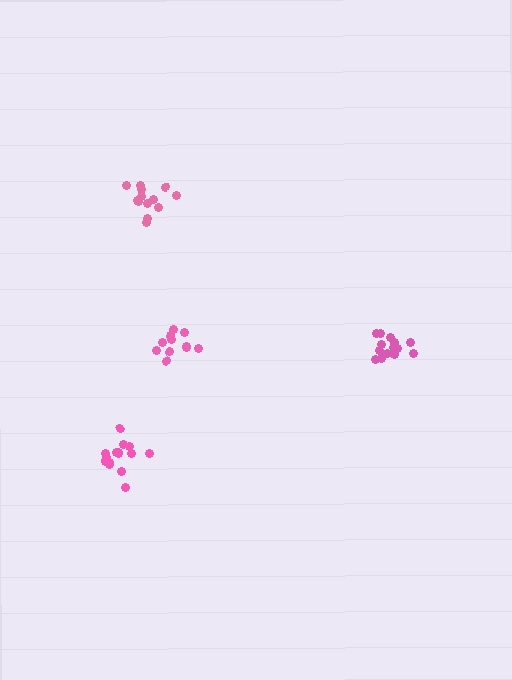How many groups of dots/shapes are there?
There are 4 groups.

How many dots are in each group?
Group 1: 16 dots, Group 2: 13 dots, Group 3: 14 dots, Group 4: 11 dots (54 total).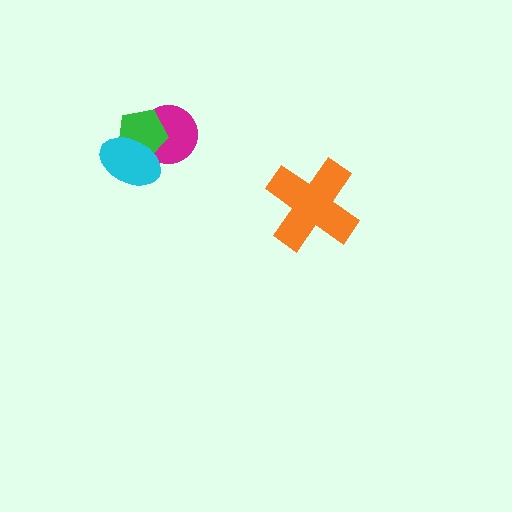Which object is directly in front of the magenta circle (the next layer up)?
The green pentagon is directly in front of the magenta circle.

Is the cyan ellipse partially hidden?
No, no other shape covers it.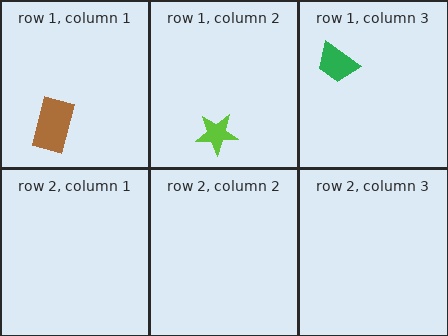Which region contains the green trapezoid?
The row 1, column 3 region.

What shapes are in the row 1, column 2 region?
The lime star.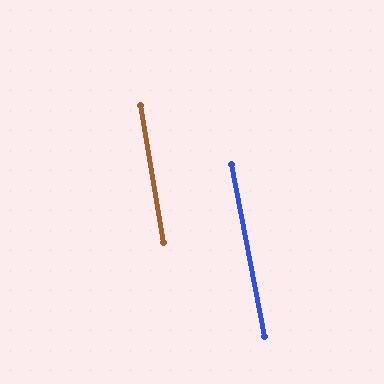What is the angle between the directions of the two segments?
Approximately 2 degrees.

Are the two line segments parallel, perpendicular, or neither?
Parallel — their directions differ by only 1.5°.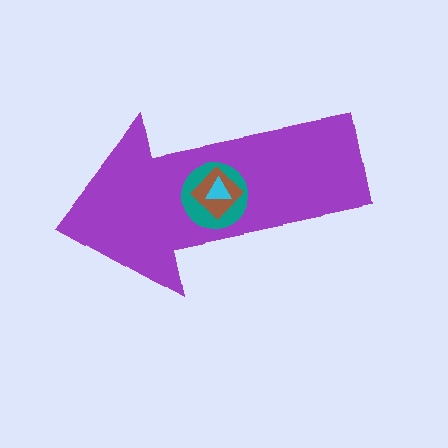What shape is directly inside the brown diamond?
The cyan triangle.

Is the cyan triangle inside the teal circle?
Yes.